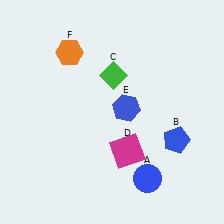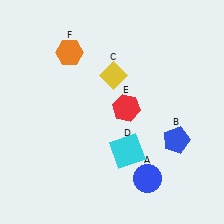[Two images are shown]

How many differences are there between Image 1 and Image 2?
There are 3 differences between the two images.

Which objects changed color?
C changed from green to yellow. D changed from magenta to cyan. E changed from blue to red.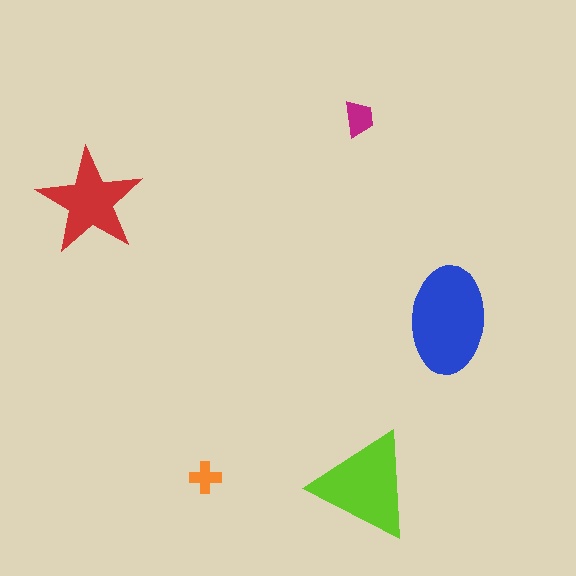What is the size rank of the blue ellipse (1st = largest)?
1st.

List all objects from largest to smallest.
The blue ellipse, the lime triangle, the red star, the magenta trapezoid, the orange cross.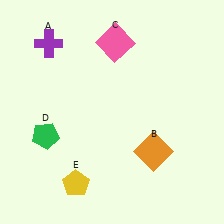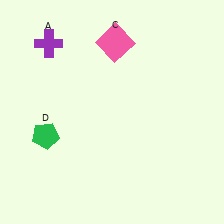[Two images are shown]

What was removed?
The orange square (B), the yellow pentagon (E) were removed in Image 2.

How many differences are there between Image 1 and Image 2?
There are 2 differences between the two images.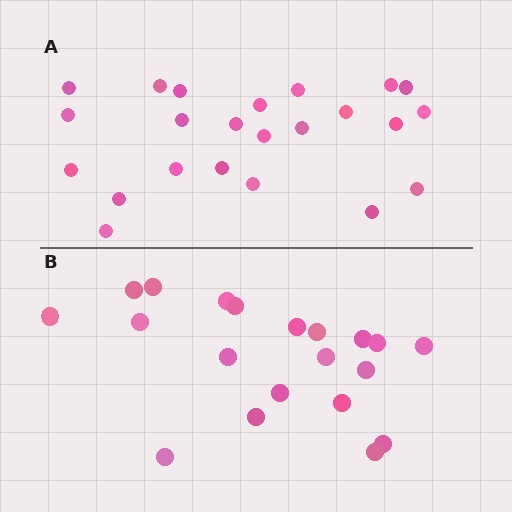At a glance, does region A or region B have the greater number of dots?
Region A (the top region) has more dots.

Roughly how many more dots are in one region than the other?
Region A has just a few more — roughly 2 or 3 more dots than region B.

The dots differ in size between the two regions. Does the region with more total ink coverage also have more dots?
No. Region B has more total ink coverage because its dots are larger, but region A actually contains more individual dots. Total area can be misleading — the number of items is what matters here.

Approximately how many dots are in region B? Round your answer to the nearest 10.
About 20 dots.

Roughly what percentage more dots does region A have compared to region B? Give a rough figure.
About 15% more.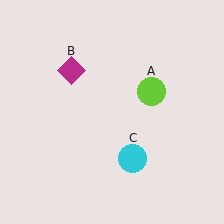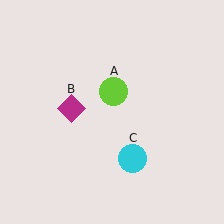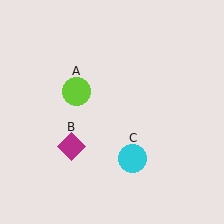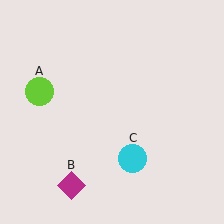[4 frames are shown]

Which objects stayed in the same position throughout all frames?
Cyan circle (object C) remained stationary.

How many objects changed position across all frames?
2 objects changed position: lime circle (object A), magenta diamond (object B).